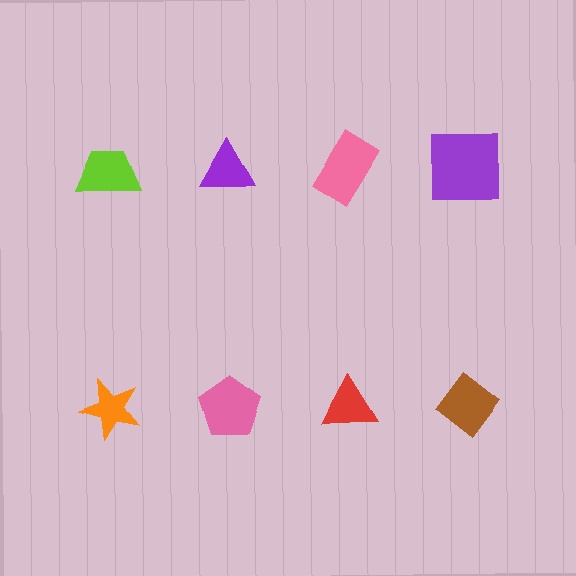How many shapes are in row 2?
4 shapes.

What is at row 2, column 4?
A brown diamond.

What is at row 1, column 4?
A purple square.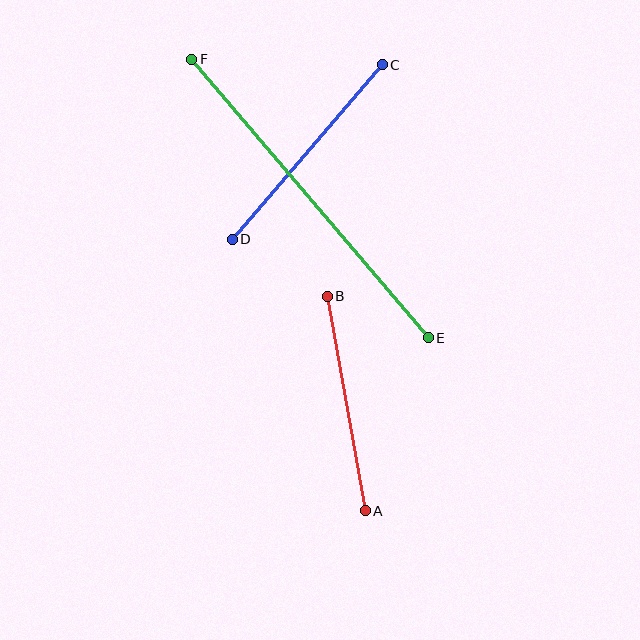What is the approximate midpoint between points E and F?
The midpoint is at approximately (310, 199) pixels.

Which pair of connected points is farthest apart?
Points E and F are farthest apart.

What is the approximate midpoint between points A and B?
The midpoint is at approximately (346, 403) pixels.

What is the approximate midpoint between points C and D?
The midpoint is at approximately (307, 152) pixels.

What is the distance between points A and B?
The distance is approximately 218 pixels.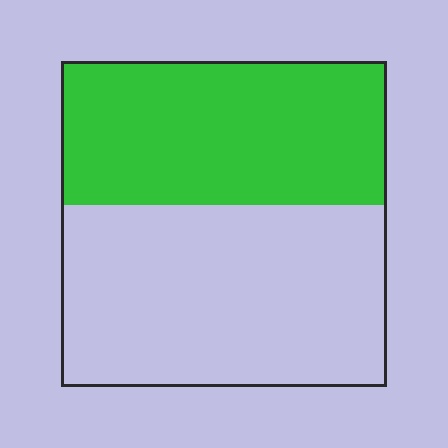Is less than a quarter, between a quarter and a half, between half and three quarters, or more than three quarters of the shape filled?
Between a quarter and a half.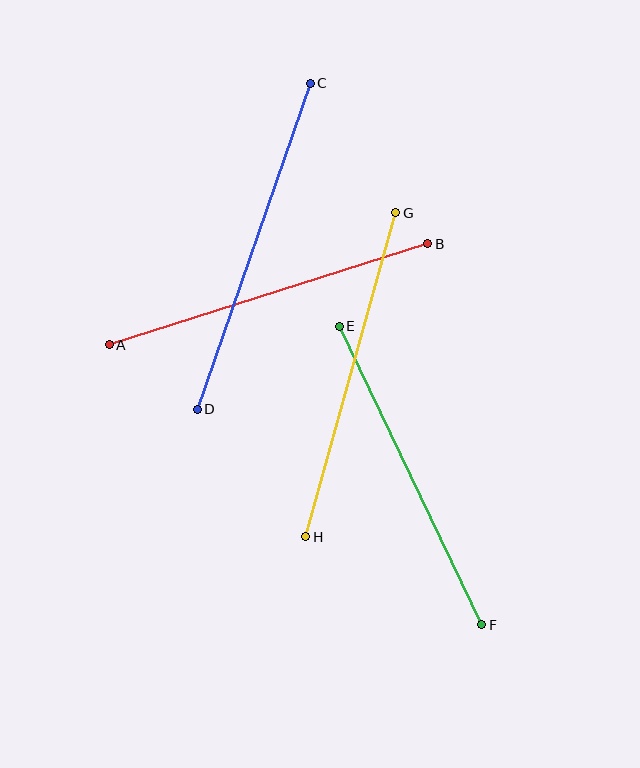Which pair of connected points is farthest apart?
Points C and D are farthest apart.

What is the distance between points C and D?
The distance is approximately 345 pixels.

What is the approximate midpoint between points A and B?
The midpoint is at approximately (268, 294) pixels.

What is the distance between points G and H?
The distance is approximately 336 pixels.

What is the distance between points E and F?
The distance is approximately 331 pixels.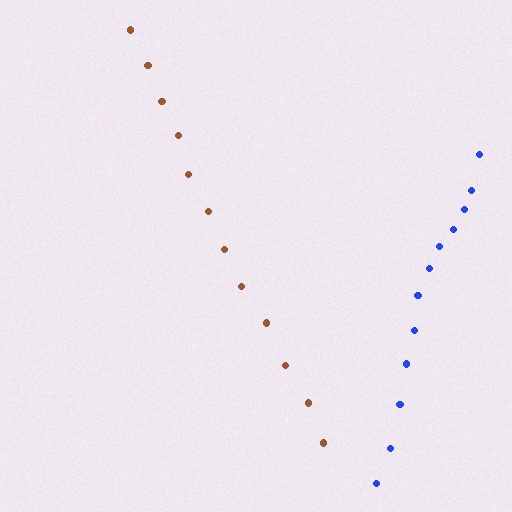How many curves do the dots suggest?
There are 2 distinct paths.